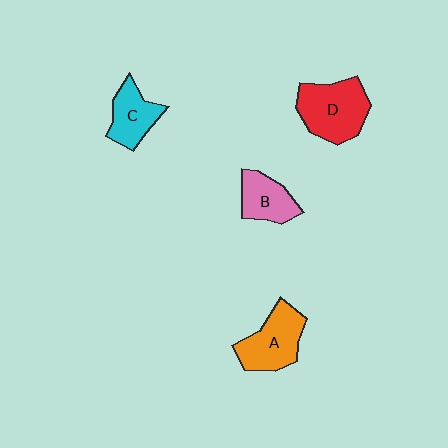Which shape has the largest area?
Shape D (red).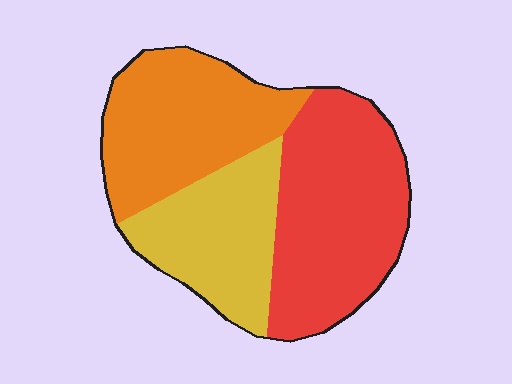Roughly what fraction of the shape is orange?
Orange takes up between a quarter and a half of the shape.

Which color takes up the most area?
Red, at roughly 40%.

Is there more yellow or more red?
Red.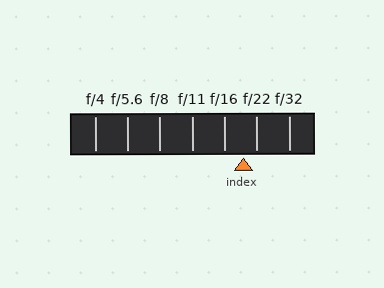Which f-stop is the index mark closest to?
The index mark is closest to f/22.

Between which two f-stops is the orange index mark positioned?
The index mark is between f/16 and f/22.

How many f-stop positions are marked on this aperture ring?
There are 7 f-stop positions marked.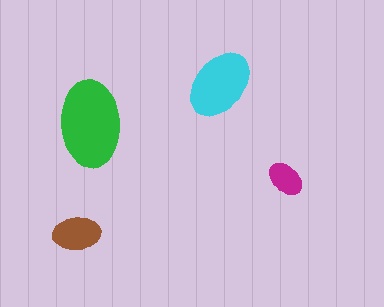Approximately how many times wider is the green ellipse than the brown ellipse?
About 2 times wider.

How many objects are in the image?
There are 4 objects in the image.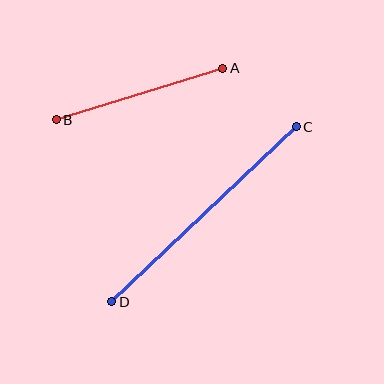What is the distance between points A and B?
The distance is approximately 174 pixels.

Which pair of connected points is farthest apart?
Points C and D are farthest apart.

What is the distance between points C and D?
The distance is approximately 255 pixels.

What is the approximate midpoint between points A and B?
The midpoint is at approximately (140, 94) pixels.